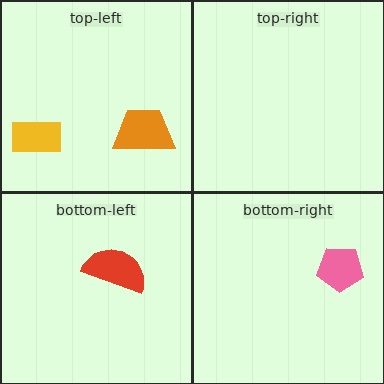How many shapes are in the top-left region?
2.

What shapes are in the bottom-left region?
The red semicircle.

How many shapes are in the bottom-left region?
1.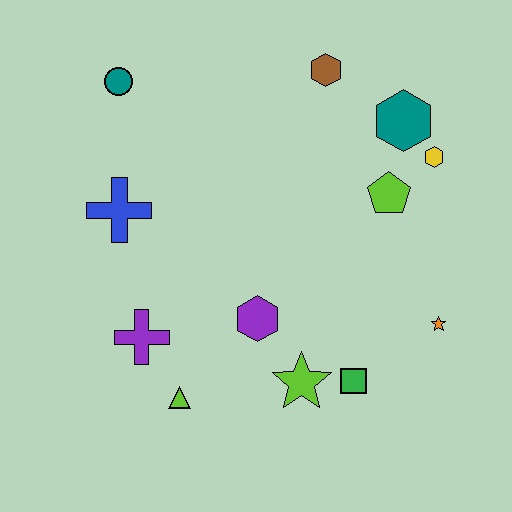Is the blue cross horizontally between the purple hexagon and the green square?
No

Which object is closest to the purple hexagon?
The lime star is closest to the purple hexagon.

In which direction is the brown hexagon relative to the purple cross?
The brown hexagon is above the purple cross.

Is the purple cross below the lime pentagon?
Yes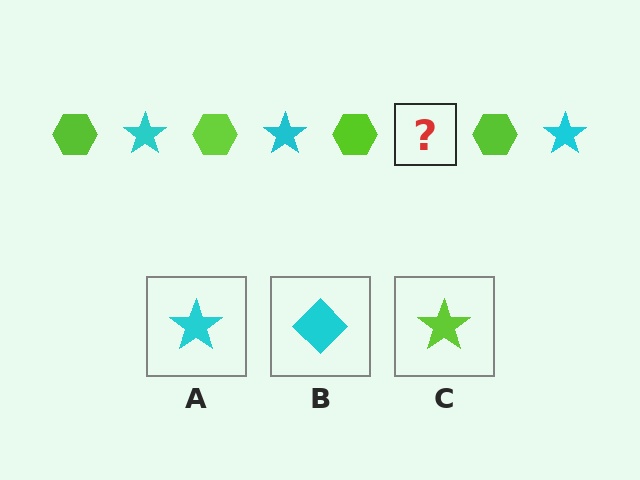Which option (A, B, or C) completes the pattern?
A.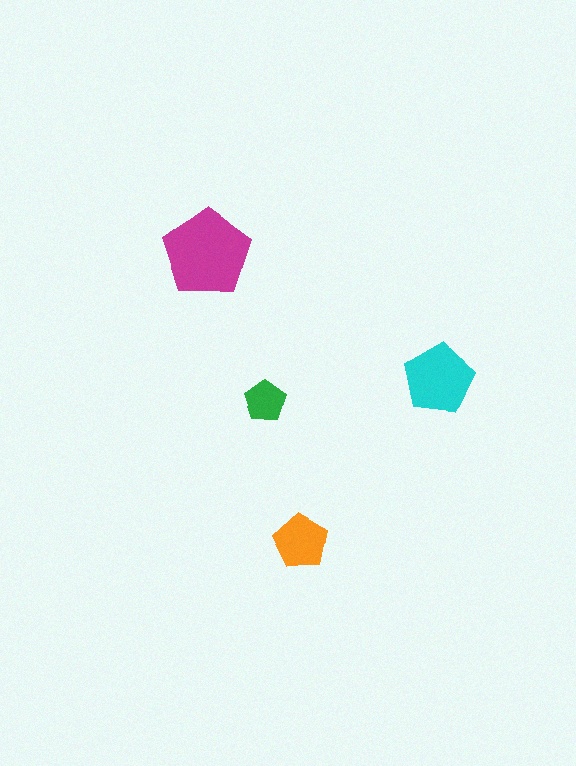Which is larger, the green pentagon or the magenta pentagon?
The magenta one.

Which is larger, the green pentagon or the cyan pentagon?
The cyan one.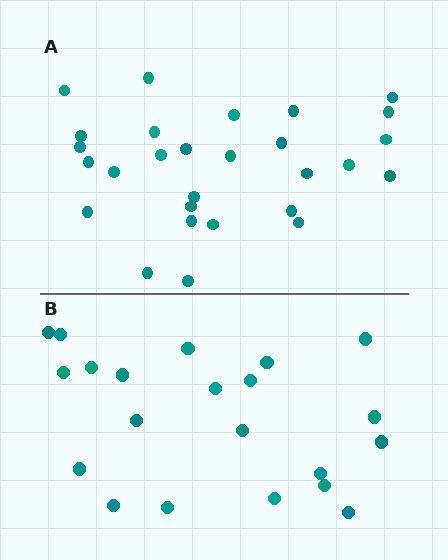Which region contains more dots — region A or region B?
Region A (the top region) has more dots.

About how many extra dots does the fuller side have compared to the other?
Region A has roughly 8 or so more dots than region B.